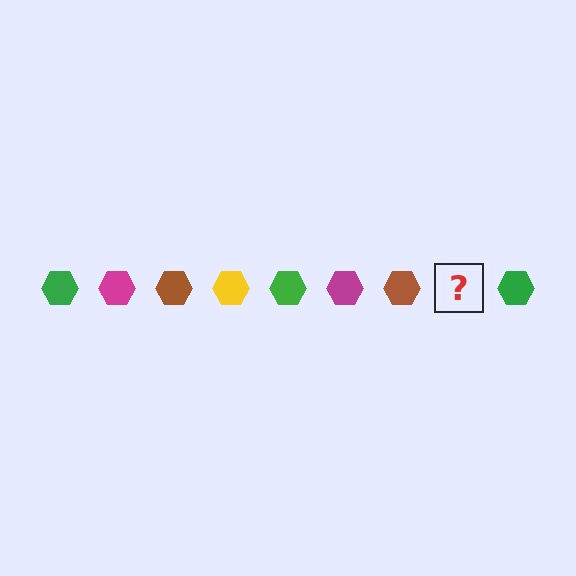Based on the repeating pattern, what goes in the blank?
The blank should be a yellow hexagon.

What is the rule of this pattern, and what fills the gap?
The rule is that the pattern cycles through green, magenta, brown, yellow hexagons. The gap should be filled with a yellow hexagon.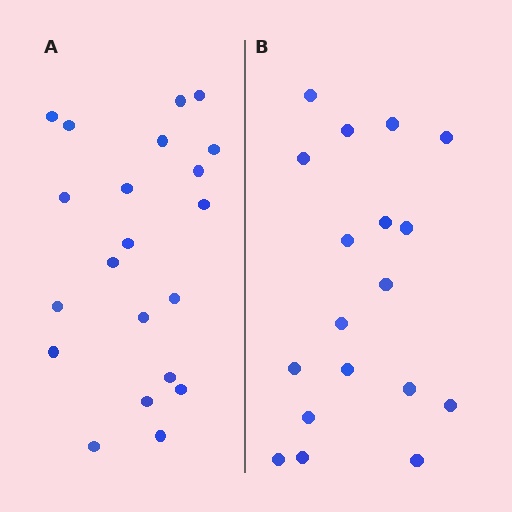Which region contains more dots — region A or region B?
Region A (the left region) has more dots.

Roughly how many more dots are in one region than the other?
Region A has just a few more — roughly 2 or 3 more dots than region B.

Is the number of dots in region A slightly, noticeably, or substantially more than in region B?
Region A has only slightly more — the two regions are fairly close. The ratio is roughly 1.2 to 1.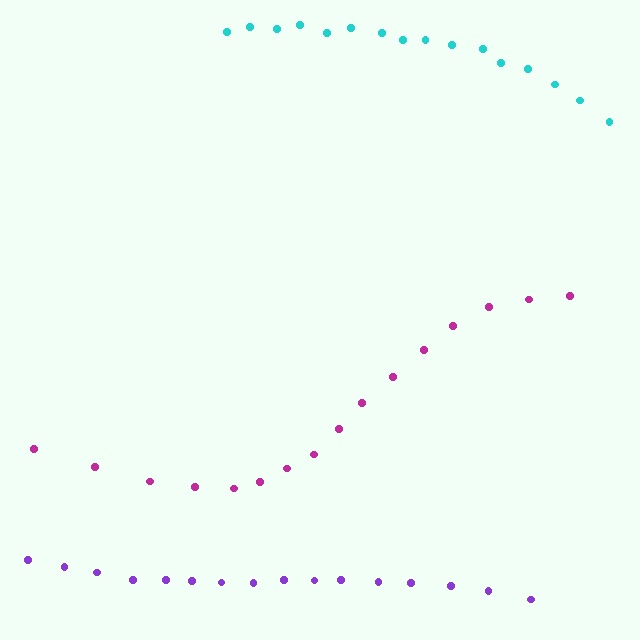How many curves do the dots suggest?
There are 3 distinct paths.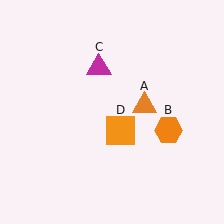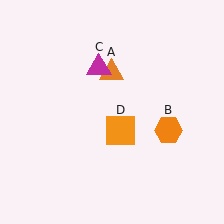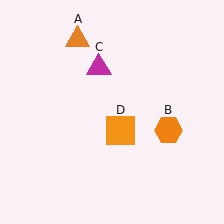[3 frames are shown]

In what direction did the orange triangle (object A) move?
The orange triangle (object A) moved up and to the left.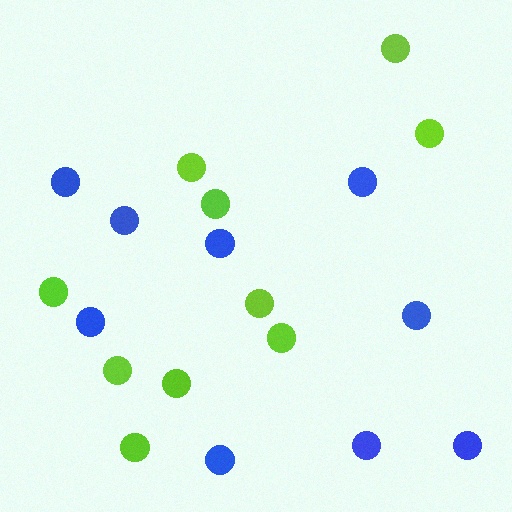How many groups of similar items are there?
There are 2 groups: one group of lime circles (10) and one group of blue circles (9).